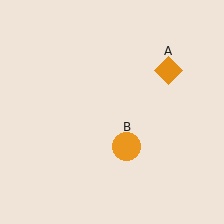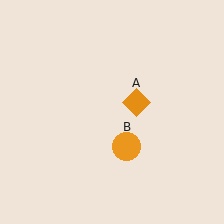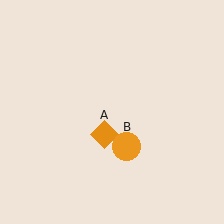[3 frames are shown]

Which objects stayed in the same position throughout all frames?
Orange circle (object B) remained stationary.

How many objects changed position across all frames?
1 object changed position: orange diamond (object A).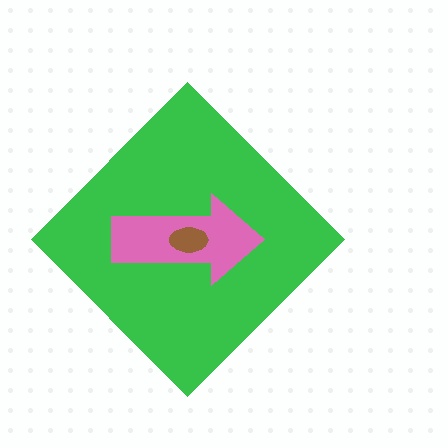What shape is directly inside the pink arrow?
The brown ellipse.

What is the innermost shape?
The brown ellipse.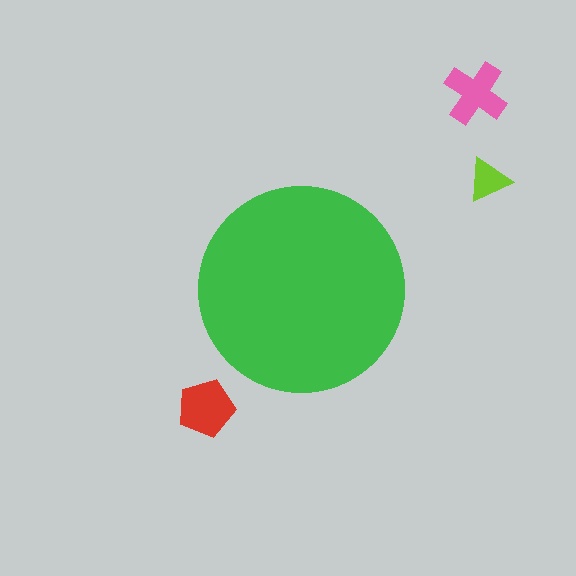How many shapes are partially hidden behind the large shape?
0 shapes are partially hidden.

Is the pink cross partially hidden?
No, the pink cross is fully visible.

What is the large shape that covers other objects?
A green circle.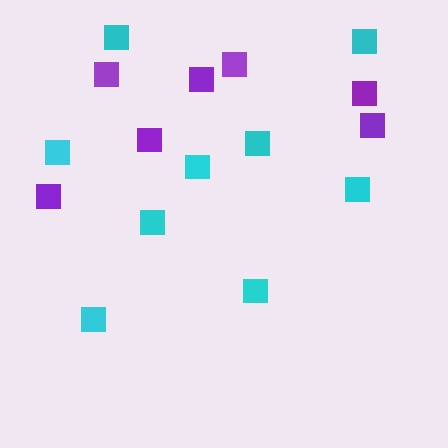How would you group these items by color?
There are 2 groups: one group of purple squares (7) and one group of cyan squares (9).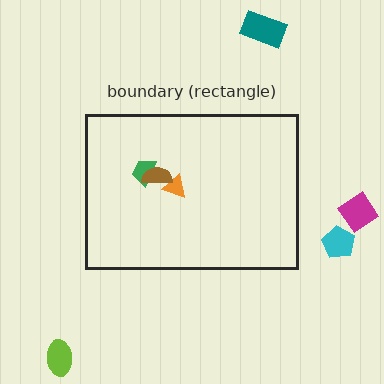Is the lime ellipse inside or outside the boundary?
Outside.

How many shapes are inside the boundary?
3 inside, 4 outside.